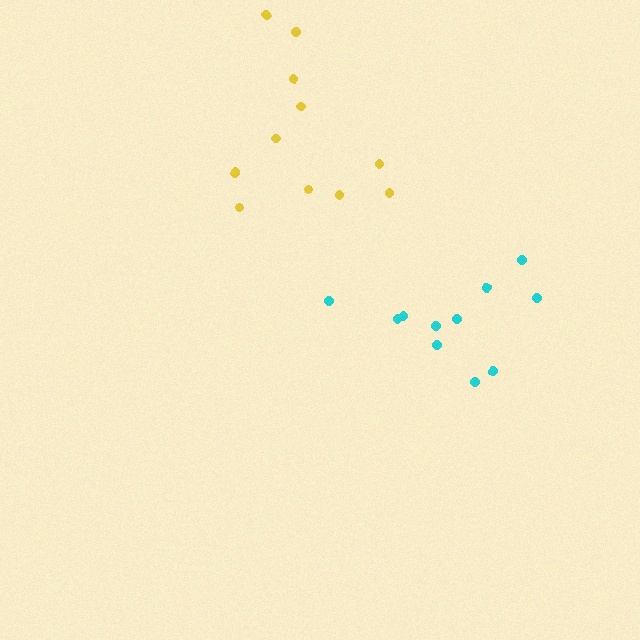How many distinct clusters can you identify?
There are 2 distinct clusters.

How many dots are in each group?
Group 1: 12 dots, Group 2: 11 dots (23 total).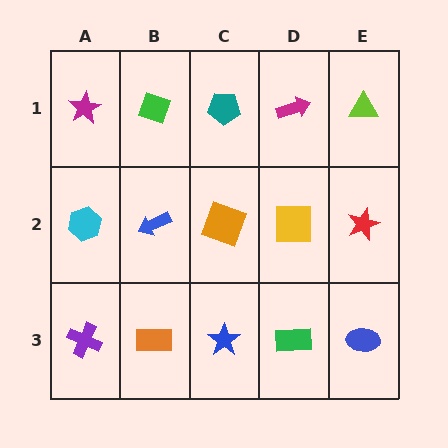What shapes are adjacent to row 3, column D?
A yellow square (row 2, column D), a blue star (row 3, column C), a blue ellipse (row 3, column E).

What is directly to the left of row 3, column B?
A purple cross.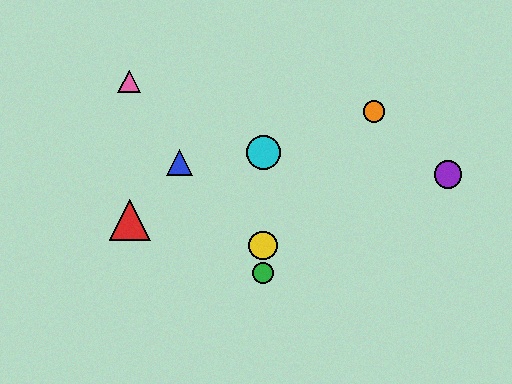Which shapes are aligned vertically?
The green circle, the yellow circle, the cyan circle are aligned vertically.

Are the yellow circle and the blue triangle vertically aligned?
No, the yellow circle is at x≈263 and the blue triangle is at x≈179.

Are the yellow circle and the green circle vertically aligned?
Yes, both are at x≈263.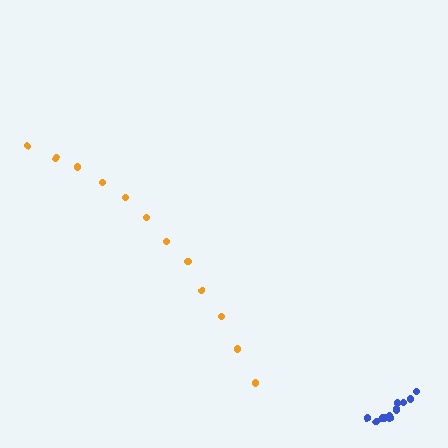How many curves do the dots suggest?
There are 2 distinct paths.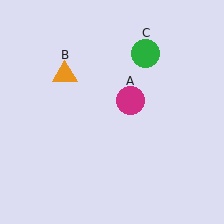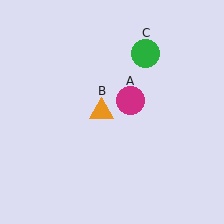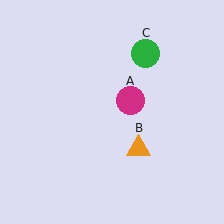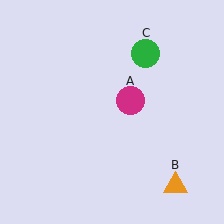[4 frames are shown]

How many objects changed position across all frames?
1 object changed position: orange triangle (object B).